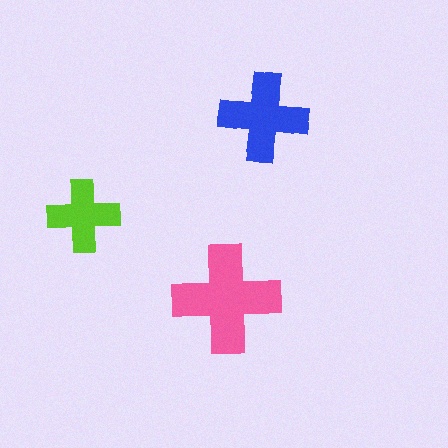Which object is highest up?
The blue cross is topmost.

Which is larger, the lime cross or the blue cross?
The blue one.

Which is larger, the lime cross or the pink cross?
The pink one.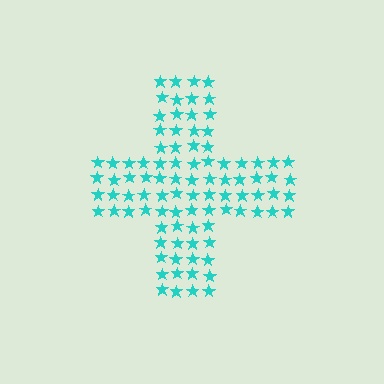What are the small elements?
The small elements are stars.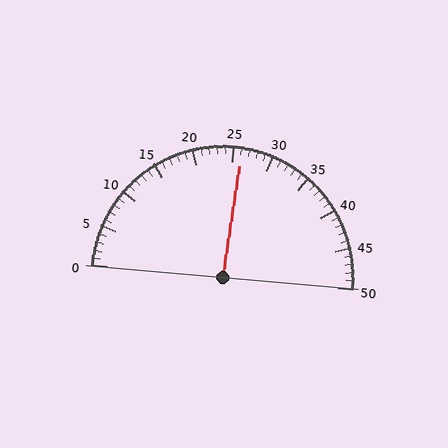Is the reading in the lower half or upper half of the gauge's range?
The reading is in the upper half of the range (0 to 50).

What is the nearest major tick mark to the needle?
The nearest major tick mark is 25.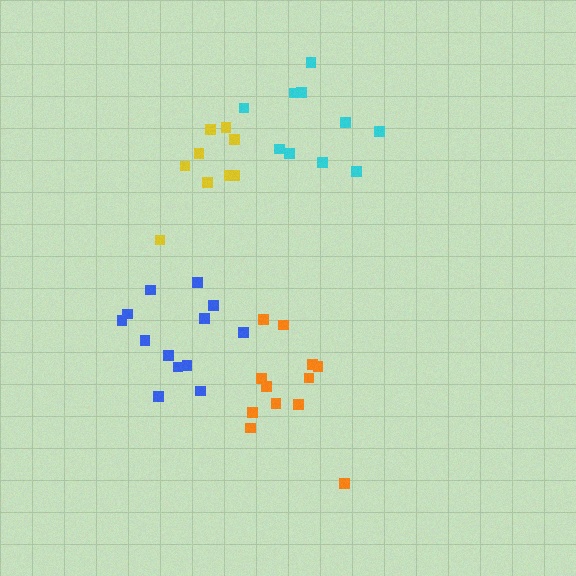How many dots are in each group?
Group 1: 12 dots, Group 2: 9 dots, Group 3: 10 dots, Group 4: 13 dots (44 total).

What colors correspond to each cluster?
The clusters are colored: orange, yellow, cyan, blue.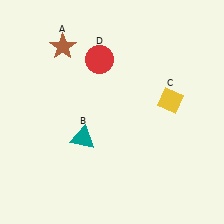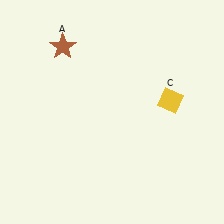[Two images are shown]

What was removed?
The red circle (D), the teal triangle (B) were removed in Image 2.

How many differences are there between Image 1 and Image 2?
There are 2 differences between the two images.